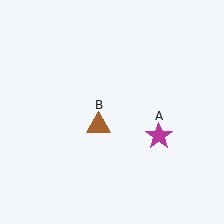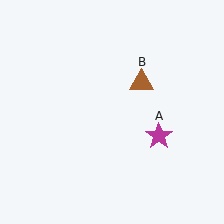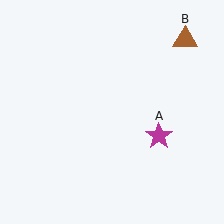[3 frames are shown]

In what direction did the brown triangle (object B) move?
The brown triangle (object B) moved up and to the right.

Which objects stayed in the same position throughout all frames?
Magenta star (object A) remained stationary.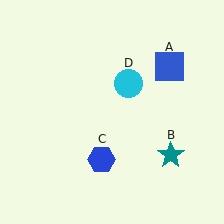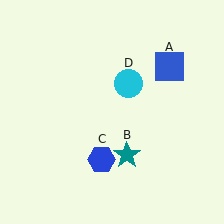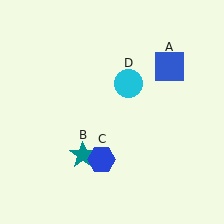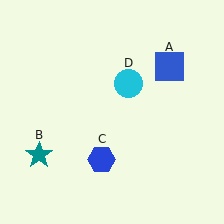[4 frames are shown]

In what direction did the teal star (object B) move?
The teal star (object B) moved left.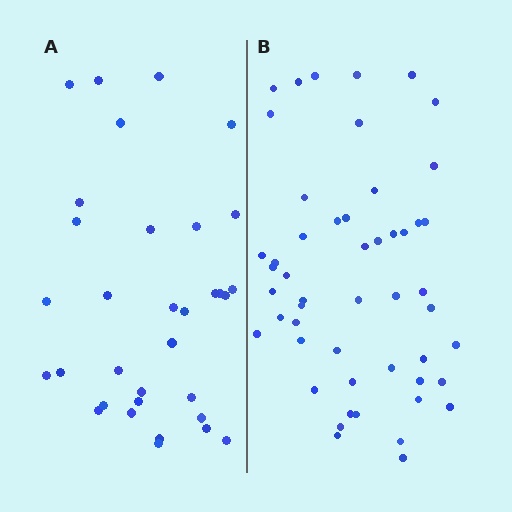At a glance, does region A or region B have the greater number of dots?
Region B (the right region) has more dots.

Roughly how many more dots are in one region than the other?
Region B has approximately 20 more dots than region A.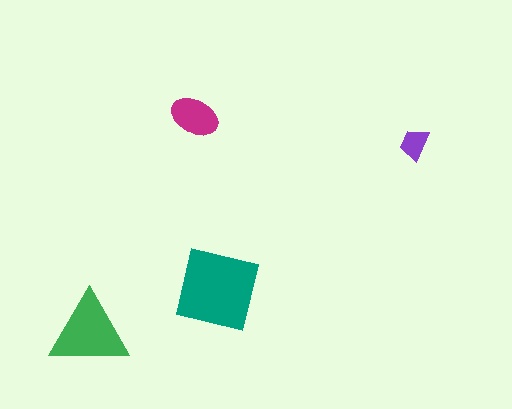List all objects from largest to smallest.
The teal square, the green triangle, the magenta ellipse, the purple trapezoid.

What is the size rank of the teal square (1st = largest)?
1st.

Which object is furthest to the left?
The green triangle is leftmost.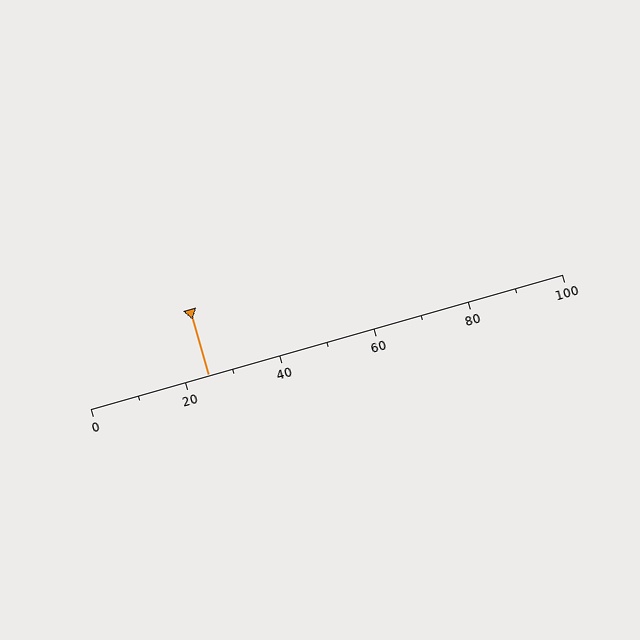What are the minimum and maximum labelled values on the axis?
The axis runs from 0 to 100.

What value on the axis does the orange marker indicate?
The marker indicates approximately 25.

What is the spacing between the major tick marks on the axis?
The major ticks are spaced 20 apart.